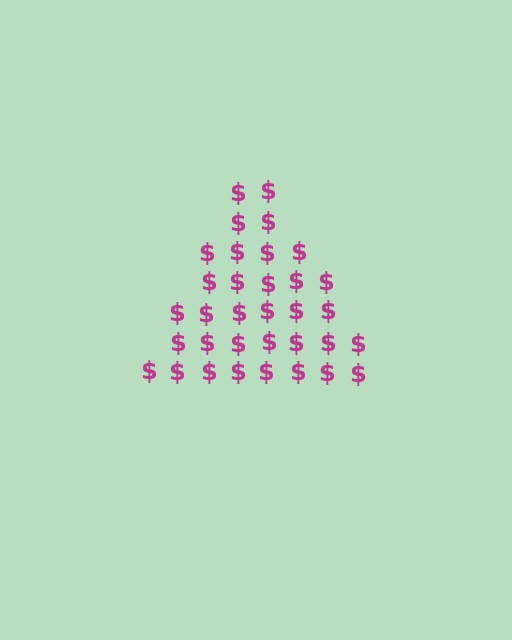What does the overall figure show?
The overall figure shows a triangle.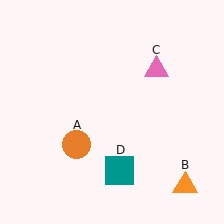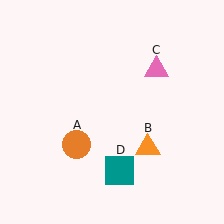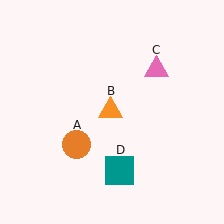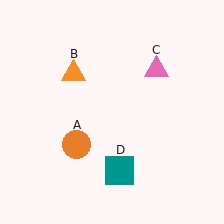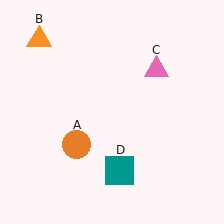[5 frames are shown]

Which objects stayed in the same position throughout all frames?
Orange circle (object A) and pink triangle (object C) and teal square (object D) remained stationary.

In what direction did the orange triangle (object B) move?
The orange triangle (object B) moved up and to the left.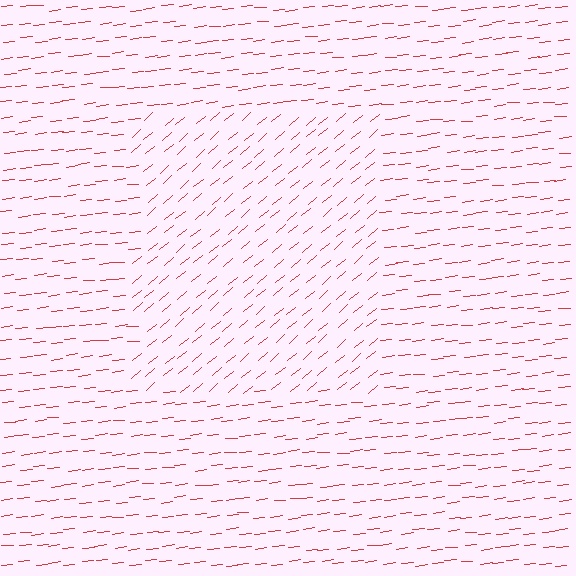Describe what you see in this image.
The image is filled with small red line segments. A rectangle region in the image has lines oriented differently from the surrounding lines, creating a visible texture boundary.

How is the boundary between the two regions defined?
The boundary is defined purely by a change in line orientation (approximately 34 degrees difference). All lines are the same color and thickness.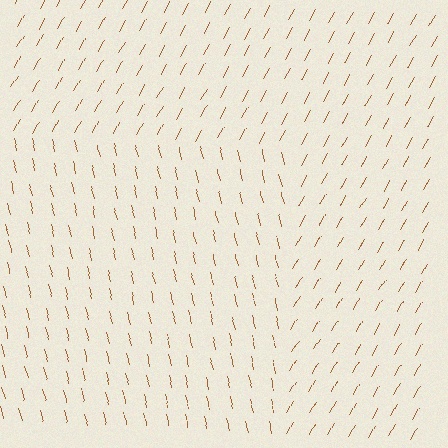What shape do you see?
I see a rectangle.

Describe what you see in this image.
The image is filled with small brown line segments. A rectangle region in the image has lines oriented differently from the surrounding lines, creating a visible texture boundary.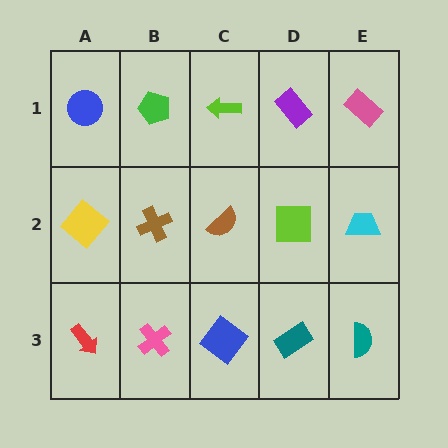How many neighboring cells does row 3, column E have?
2.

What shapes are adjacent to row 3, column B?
A brown cross (row 2, column B), a red arrow (row 3, column A), a blue diamond (row 3, column C).